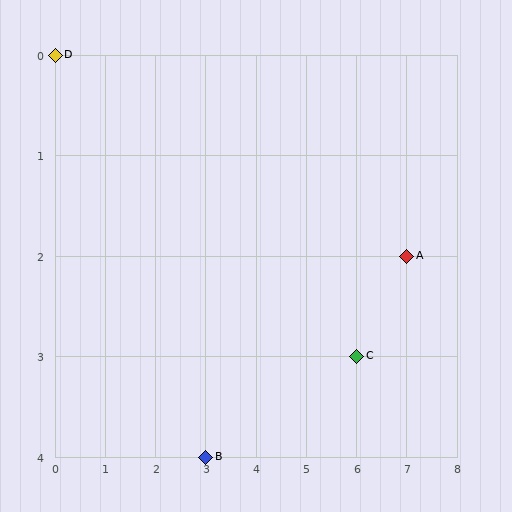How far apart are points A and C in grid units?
Points A and C are 1 column and 1 row apart (about 1.4 grid units diagonally).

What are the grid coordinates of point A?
Point A is at grid coordinates (7, 2).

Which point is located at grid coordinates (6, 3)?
Point C is at (6, 3).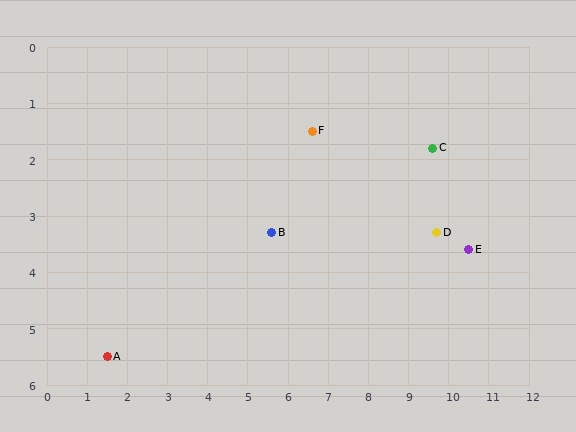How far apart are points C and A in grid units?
Points C and A are about 8.9 grid units apart.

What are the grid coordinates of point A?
Point A is at approximately (1.5, 5.5).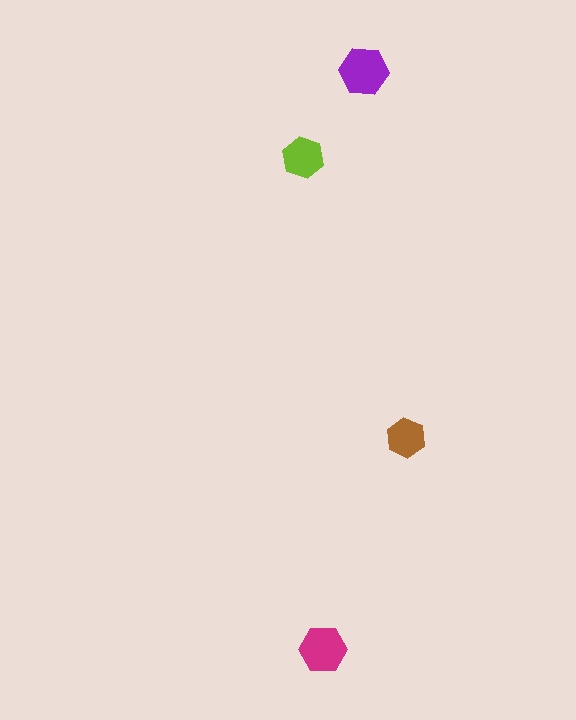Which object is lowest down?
The magenta hexagon is bottommost.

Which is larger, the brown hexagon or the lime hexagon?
The lime one.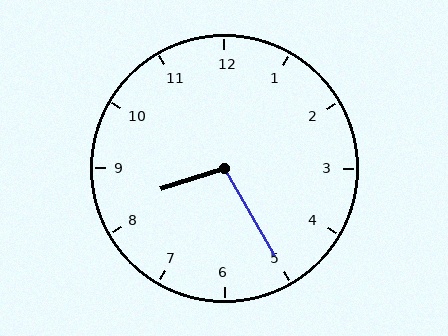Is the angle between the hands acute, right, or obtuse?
It is obtuse.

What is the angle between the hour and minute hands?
Approximately 102 degrees.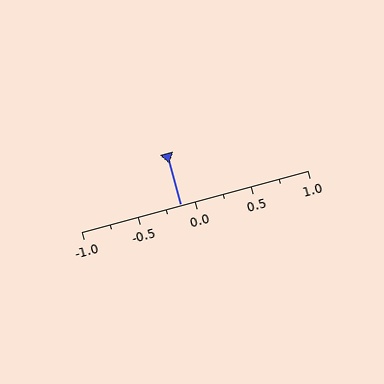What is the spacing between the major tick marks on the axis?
The major ticks are spaced 0.5 apart.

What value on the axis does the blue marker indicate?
The marker indicates approximately -0.12.